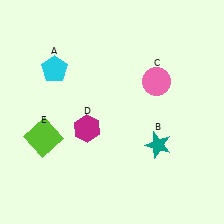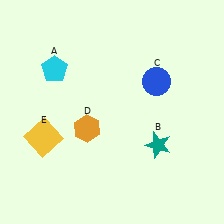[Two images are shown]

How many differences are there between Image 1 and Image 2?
There are 3 differences between the two images.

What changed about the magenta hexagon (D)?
In Image 1, D is magenta. In Image 2, it changed to orange.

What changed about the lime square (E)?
In Image 1, E is lime. In Image 2, it changed to yellow.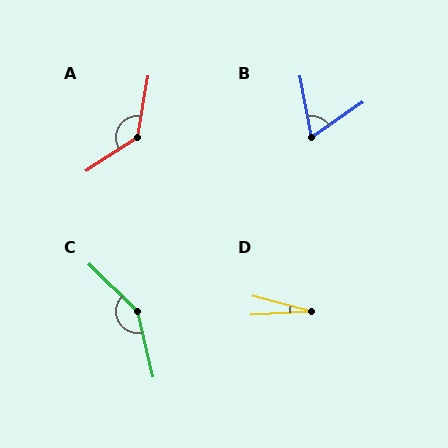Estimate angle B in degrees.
Approximately 66 degrees.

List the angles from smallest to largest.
D (19°), B (66°), A (133°), C (148°).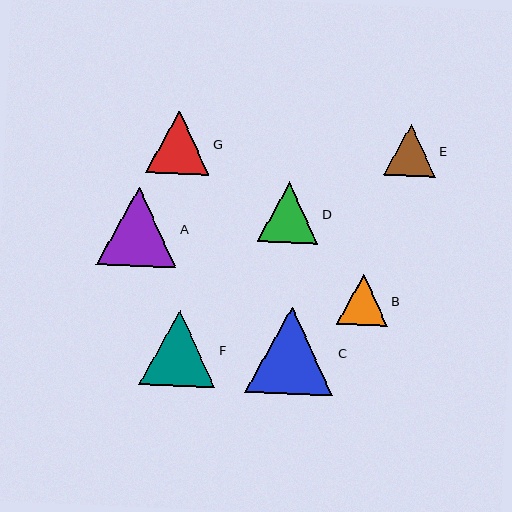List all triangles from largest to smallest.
From largest to smallest: C, A, F, G, D, E, B.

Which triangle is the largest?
Triangle C is the largest with a size of approximately 88 pixels.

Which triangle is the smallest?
Triangle B is the smallest with a size of approximately 51 pixels.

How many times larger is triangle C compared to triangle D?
Triangle C is approximately 1.4 times the size of triangle D.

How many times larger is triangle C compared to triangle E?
Triangle C is approximately 1.7 times the size of triangle E.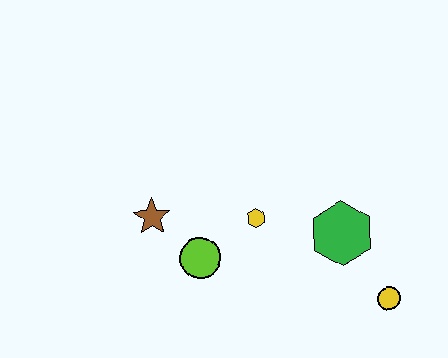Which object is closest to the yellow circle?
The green hexagon is closest to the yellow circle.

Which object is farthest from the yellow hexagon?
The yellow circle is farthest from the yellow hexagon.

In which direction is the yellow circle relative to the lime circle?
The yellow circle is to the right of the lime circle.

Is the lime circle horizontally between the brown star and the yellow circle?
Yes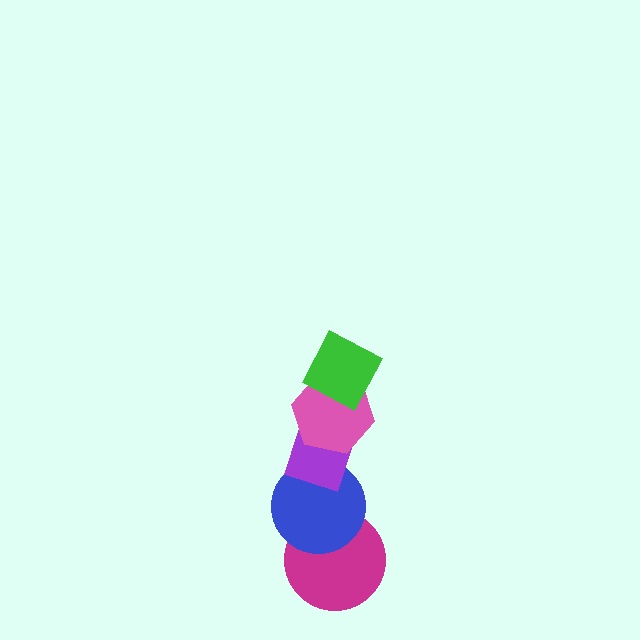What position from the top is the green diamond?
The green diamond is 1st from the top.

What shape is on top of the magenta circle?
The blue circle is on top of the magenta circle.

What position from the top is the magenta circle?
The magenta circle is 5th from the top.